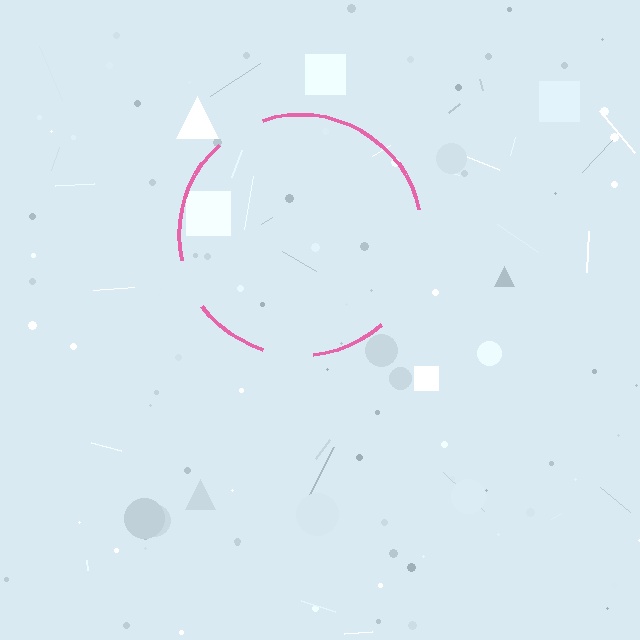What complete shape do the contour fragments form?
The contour fragments form a circle.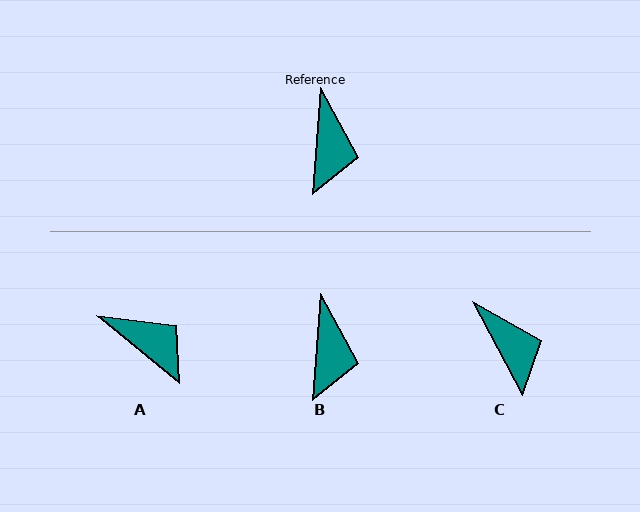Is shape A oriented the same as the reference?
No, it is off by about 55 degrees.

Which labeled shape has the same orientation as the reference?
B.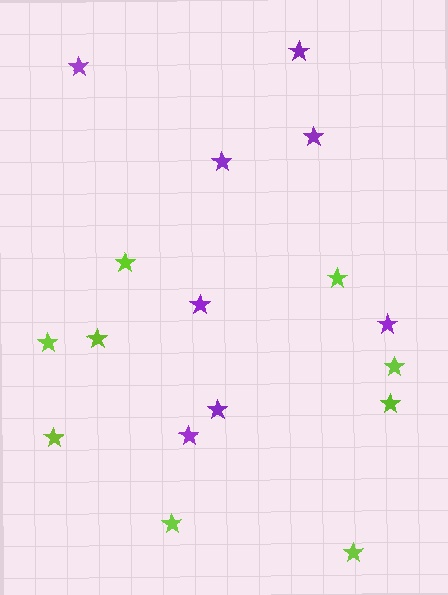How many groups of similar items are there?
There are 2 groups: one group of lime stars (9) and one group of purple stars (8).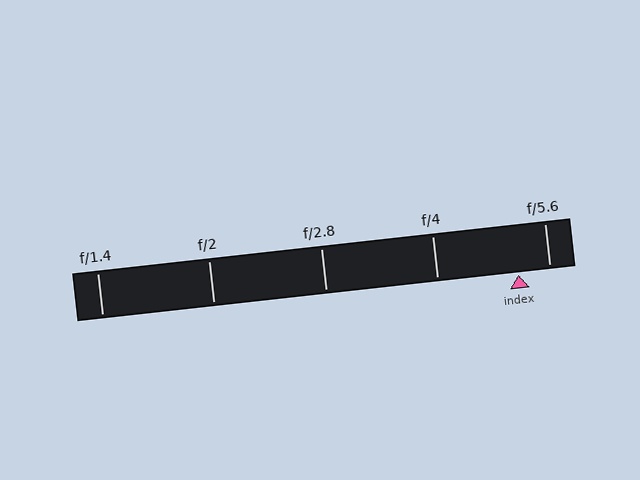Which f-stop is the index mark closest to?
The index mark is closest to f/5.6.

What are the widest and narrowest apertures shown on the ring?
The widest aperture shown is f/1.4 and the narrowest is f/5.6.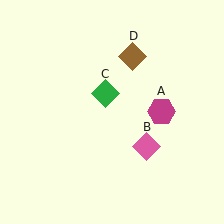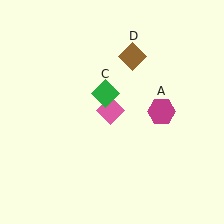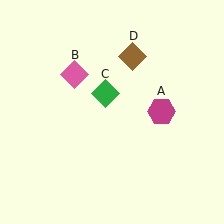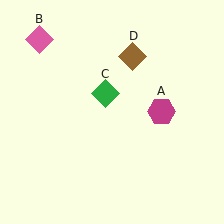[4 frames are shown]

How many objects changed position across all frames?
1 object changed position: pink diamond (object B).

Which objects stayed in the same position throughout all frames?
Magenta hexagon (object A) and green diamond (object C) and brown diamond (object D) remained stationary.